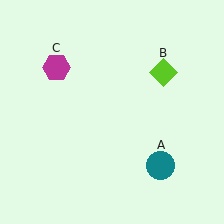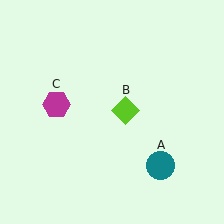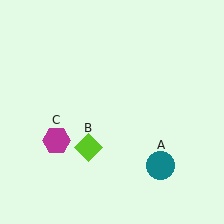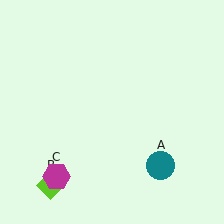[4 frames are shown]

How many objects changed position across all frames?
2 objects changed position: lime diamond (object B), magenta hexagon (object C).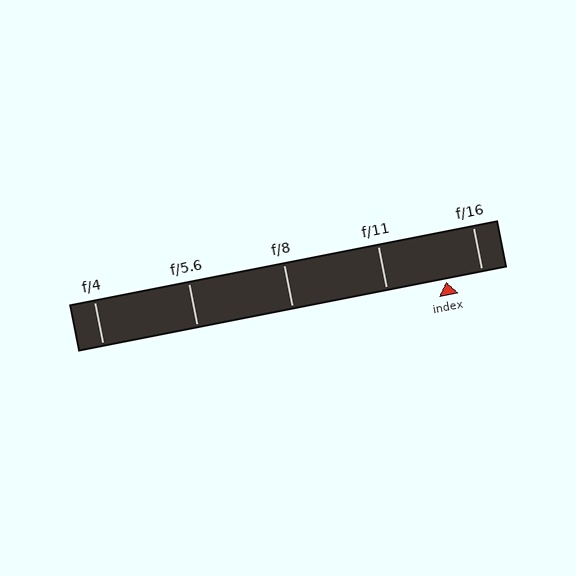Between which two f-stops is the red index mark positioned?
The index mark is between f/11 and f/16.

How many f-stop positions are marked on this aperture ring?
There are 5 f-stop positions marked.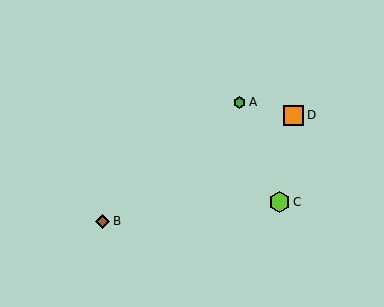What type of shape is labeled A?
Shape A is a green hexagon.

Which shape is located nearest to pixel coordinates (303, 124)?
The orange square (labeled D) at (294, 115) is nearest to that location.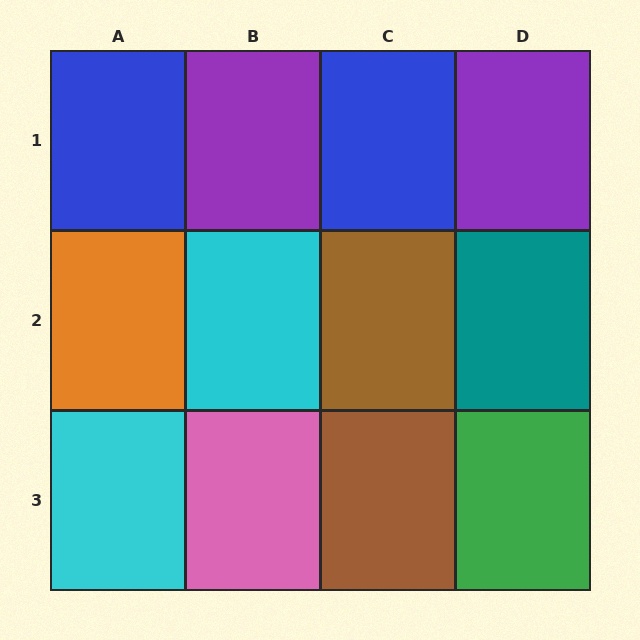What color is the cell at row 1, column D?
Purple.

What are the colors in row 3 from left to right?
Cyan, pink, brown, green.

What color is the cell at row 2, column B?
Cyan.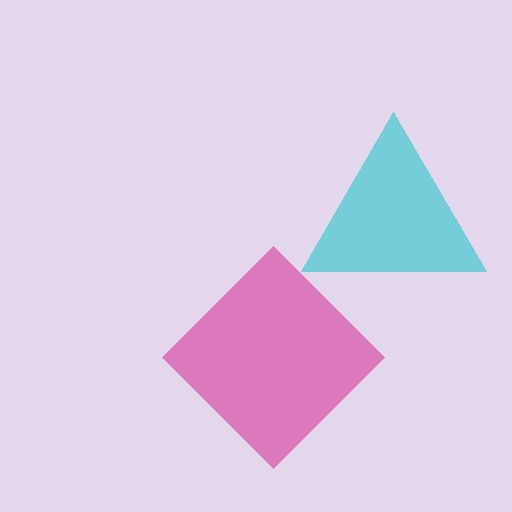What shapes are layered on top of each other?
The layered shapes are: a cyan triangle, a magenta diamond.